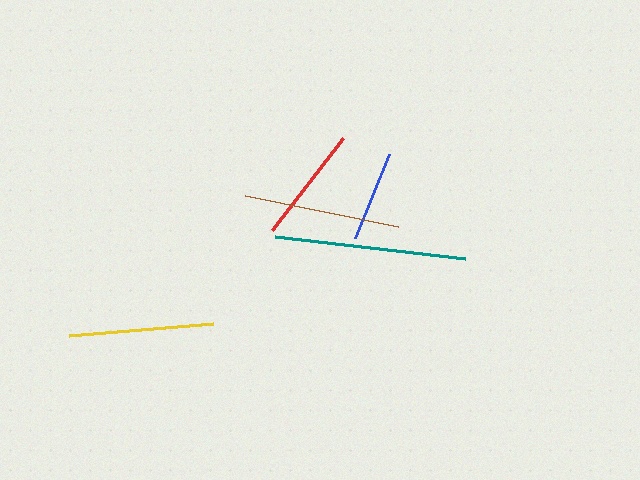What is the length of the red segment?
The red segment is approximately 117 pixels long.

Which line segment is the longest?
The teal line is the longest at approximately 191 pixels.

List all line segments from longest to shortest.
From longest to shortest: teal, brown, yellow, red, blue.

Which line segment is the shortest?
The blue line is the shortest at approximately 90 pixels.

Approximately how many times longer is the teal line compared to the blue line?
The teal line is approximately 2.1 times the length of the blue line.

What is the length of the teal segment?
The teal segment is approximately 191 pixels long.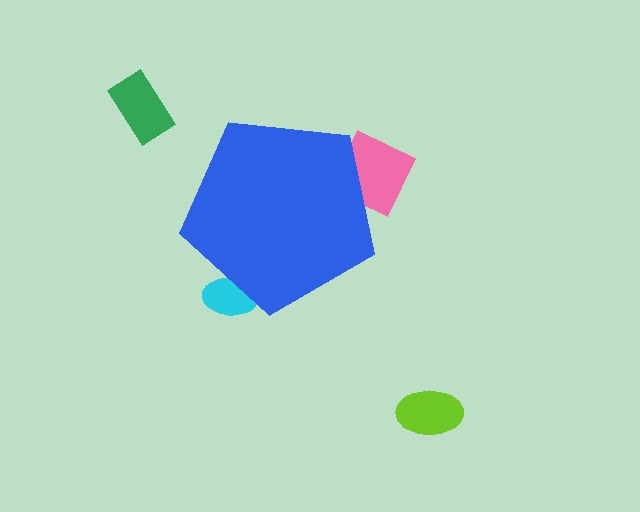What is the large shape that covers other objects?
A blue pentagon.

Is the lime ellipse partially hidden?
No, the lime ellipse is fully visible.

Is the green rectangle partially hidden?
No, the green rectangle is fully visible.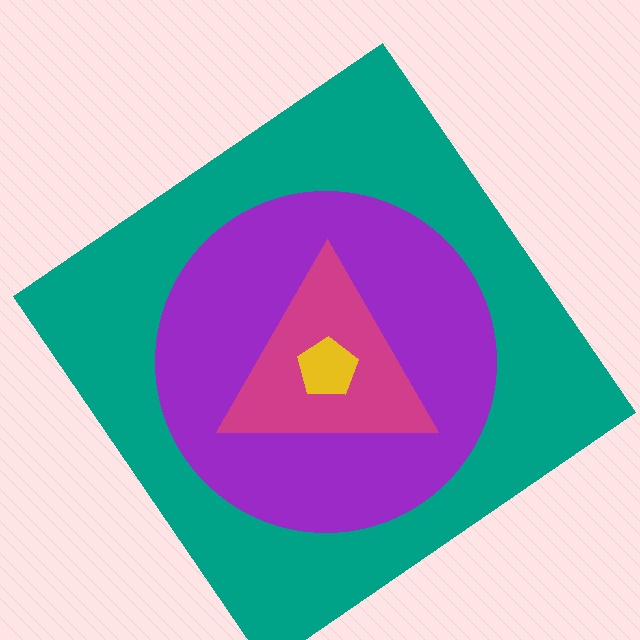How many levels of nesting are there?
4.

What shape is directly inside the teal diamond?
The purple circle.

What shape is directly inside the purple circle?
The magenta triangle.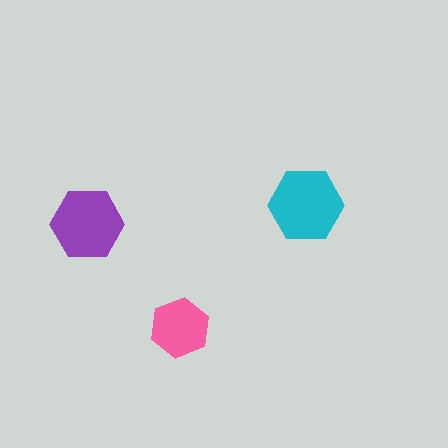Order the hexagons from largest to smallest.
the cyan one, the purple one, the pink one.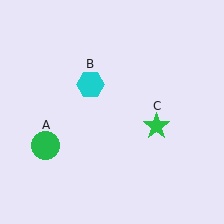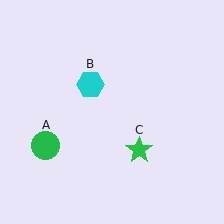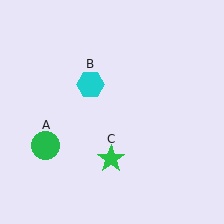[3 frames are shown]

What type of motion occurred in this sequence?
The green star (object C) rotated clockwise around the center of the scene.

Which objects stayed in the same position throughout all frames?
Green circle (object A) and cyan hexagon (object B) remained stationary.